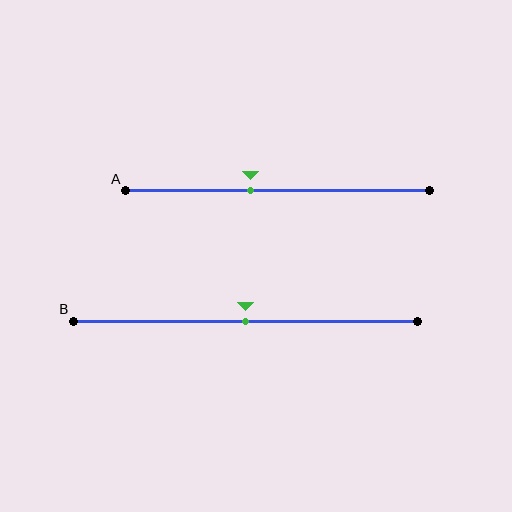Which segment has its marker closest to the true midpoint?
Segment B has its marker closest to the true midpoint.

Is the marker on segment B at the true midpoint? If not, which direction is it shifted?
Yes, the marker on segment B is at the true midpoint.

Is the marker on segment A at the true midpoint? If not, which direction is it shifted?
No, the marker on segment A is shifted to the left by about 9% of the segment length.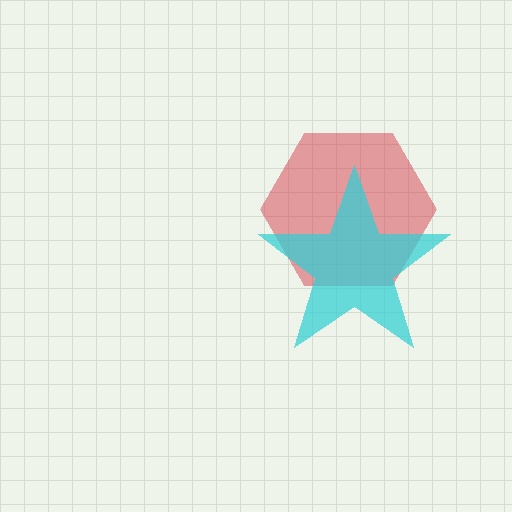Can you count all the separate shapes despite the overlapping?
Yes, there are 2 separate shapes.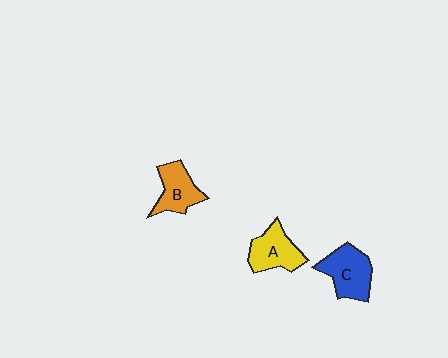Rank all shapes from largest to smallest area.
From largest to smallest: C (blue), A (yellow), B (orange).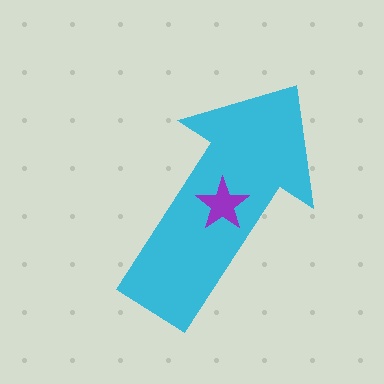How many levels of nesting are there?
2.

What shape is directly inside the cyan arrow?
The purple star.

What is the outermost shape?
The cyan arrow.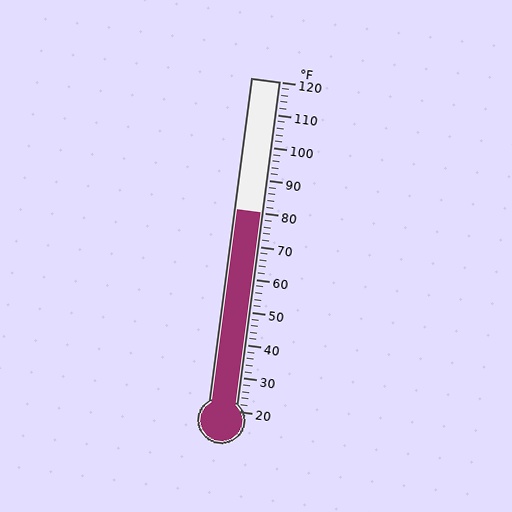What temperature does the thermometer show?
The thermometer shows approximately 80°F.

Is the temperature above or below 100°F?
The temperature is below 100°F.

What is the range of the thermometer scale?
The thermometer scale ranges from 20°F to 120°F.